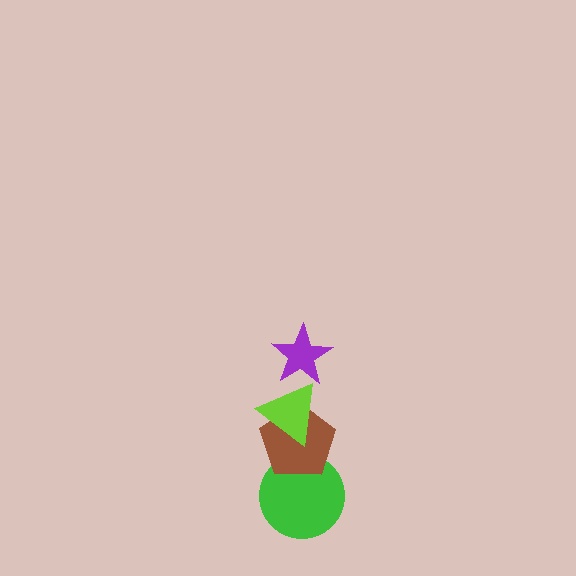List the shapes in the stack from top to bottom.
From top to bottom: the purple star, the lime triangle, the brown pentagon, the green circle.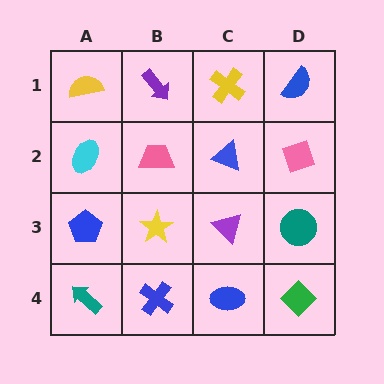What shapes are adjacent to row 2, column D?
A blue semicircle (row 1, column D), a teal circle (row 3, column D), a blue triangle (row 2, column C).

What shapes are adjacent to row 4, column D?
A teal circle (row 3, column D), a blue ellipse (row 4, column C).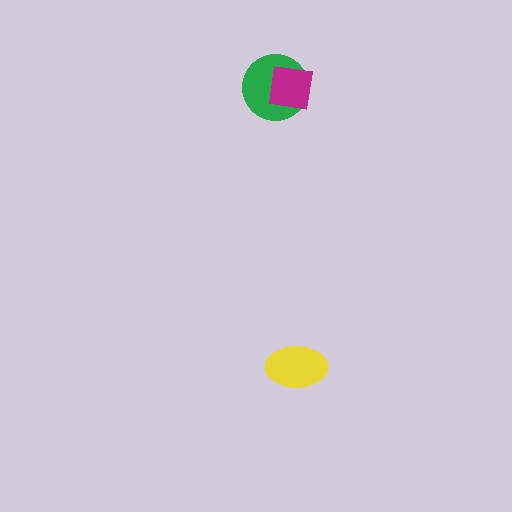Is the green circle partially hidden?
Yes, it is partially covered by another shape.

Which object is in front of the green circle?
The magenta square is in front of the green circle.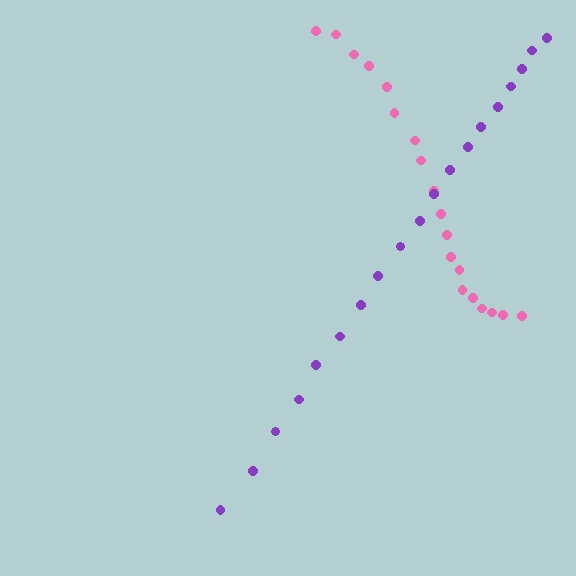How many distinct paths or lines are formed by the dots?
There are 2 distinct paths.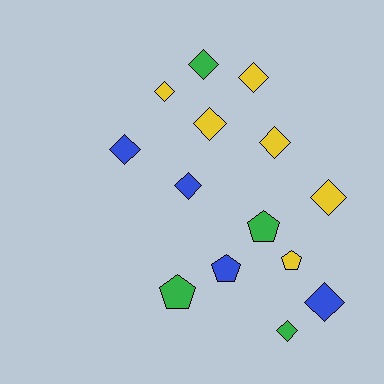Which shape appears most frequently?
Diamond, with 10 objects.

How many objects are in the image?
There are 14 objects.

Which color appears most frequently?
Yellow, with 6 objects.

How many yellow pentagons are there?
There is 1 yellow pentagon.